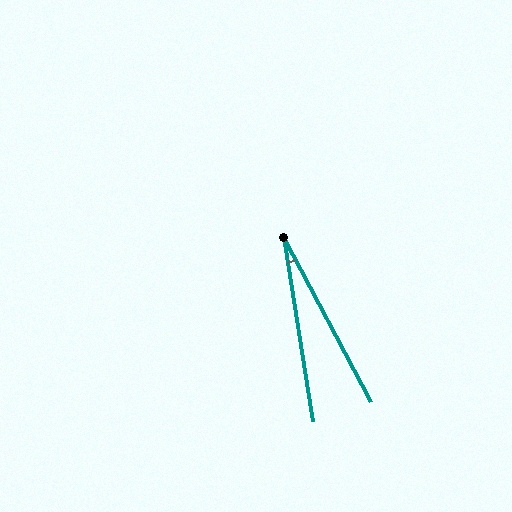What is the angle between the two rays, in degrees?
Approximately 19 degrees.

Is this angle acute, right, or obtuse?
It is acute.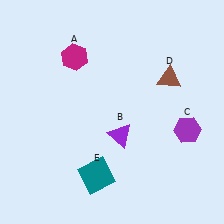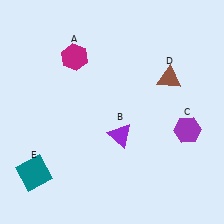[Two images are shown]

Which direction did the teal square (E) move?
The teal square (E) moved left.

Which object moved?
The teal square (E) moved left.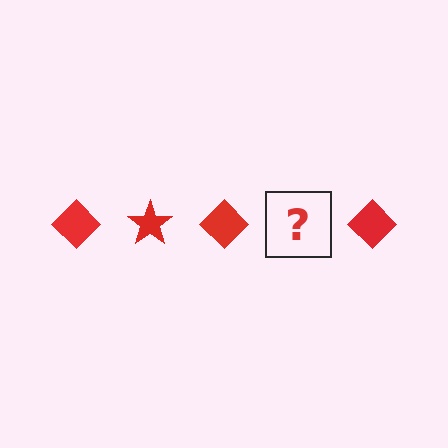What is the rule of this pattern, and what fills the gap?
The rule is that the pattern cycles through diamond, star shapes in red. The gap should be filled with a red star.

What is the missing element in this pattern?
The missing element is a red star.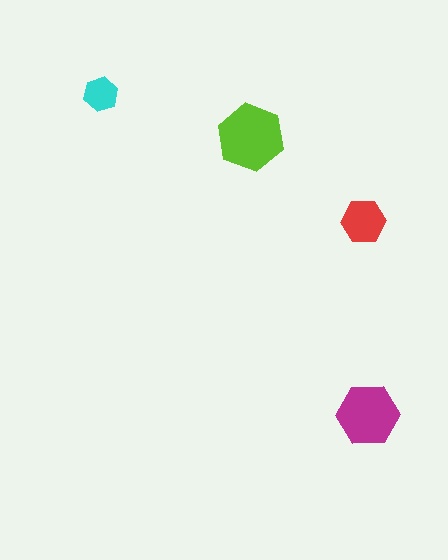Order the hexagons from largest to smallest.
the lime one, the magenta one, the red one, the cyan one.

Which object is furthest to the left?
The cyan hexagon is leftmost.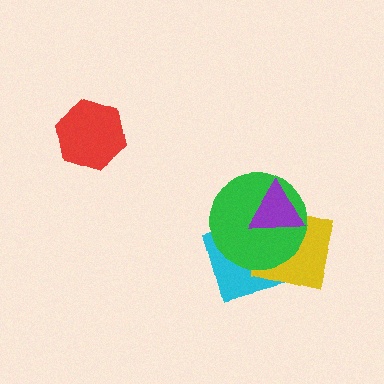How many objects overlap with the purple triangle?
3 objects overlap with the purple triangle.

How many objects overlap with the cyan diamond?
3 objects overlap with the cyan diamond.